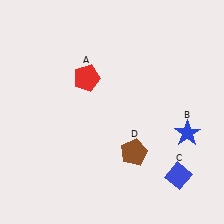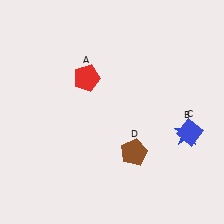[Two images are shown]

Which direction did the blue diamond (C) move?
The blue diamond (C) moved up.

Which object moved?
The blue diamond (C) moved up.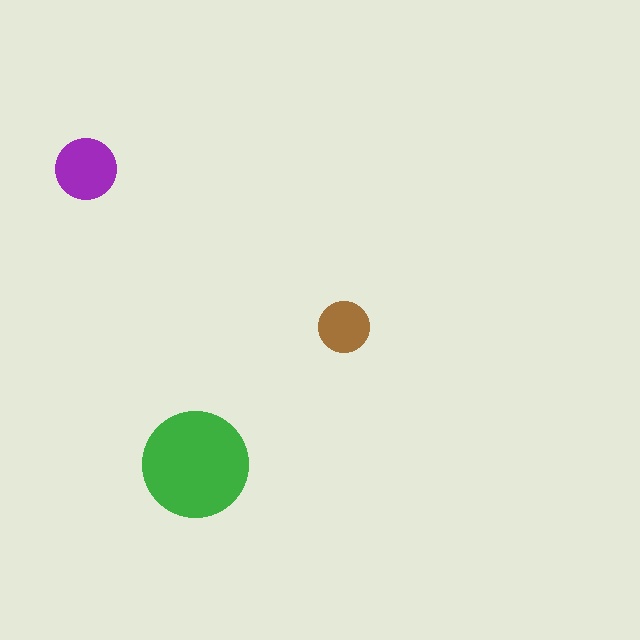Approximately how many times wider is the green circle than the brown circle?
About 2 times wider.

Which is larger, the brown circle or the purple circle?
The purple one.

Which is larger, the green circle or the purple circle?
The green one.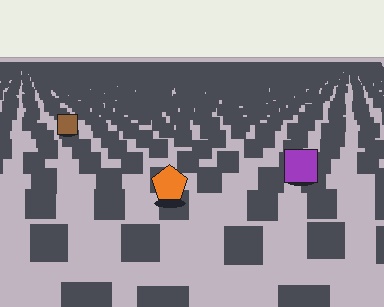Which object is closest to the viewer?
The orange pentagon is closest. The texture marks near it are larger and more spread out.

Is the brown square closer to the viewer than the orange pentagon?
No. The orange pentagon is closer — you can tell from the texture gradient: the ground texture is coarser near it.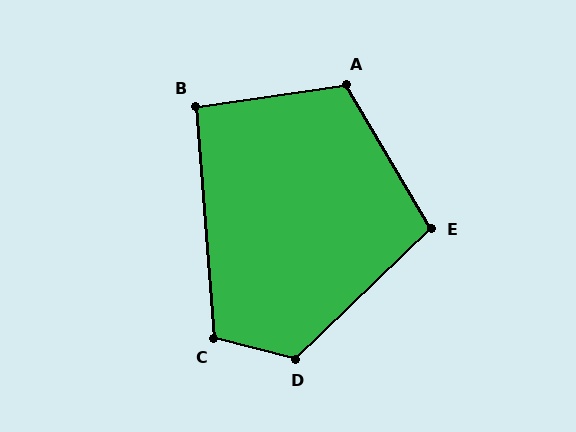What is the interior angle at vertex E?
Approximately 104 degrees (obtuse).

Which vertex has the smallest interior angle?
B, at approximately 93 degrees.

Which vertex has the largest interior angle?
D, at approximately 122 degrees.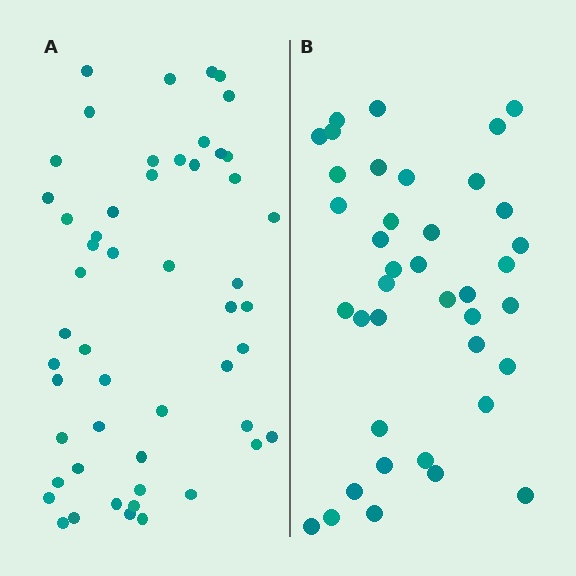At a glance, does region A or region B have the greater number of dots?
Region A (the left region) has more dots.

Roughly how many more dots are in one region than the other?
Region A has approximately 15 more dots than region B.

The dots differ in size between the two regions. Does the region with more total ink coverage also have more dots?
No. Region B has more total ink coverage because its dots are larger, but region A actually contains more individual dots. Total area can be misleading — the number of items is what matters here.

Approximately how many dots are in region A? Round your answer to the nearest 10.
About 50 dots. (The exact count is 52, which rounds to 50.)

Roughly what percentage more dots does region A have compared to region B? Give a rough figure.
About 35% more.